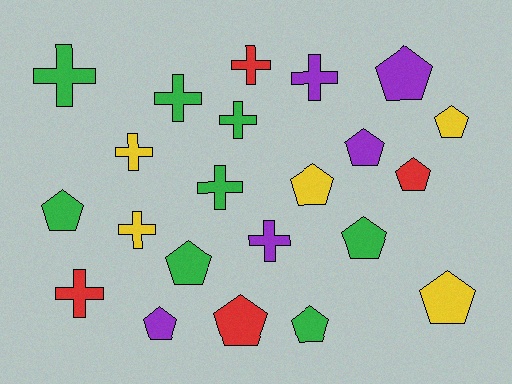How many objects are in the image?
There are 22 objects.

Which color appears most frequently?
Green, with 8 objects.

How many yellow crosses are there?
There are 2 yellow crosses.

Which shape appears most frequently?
Pentagon, with 12 objects.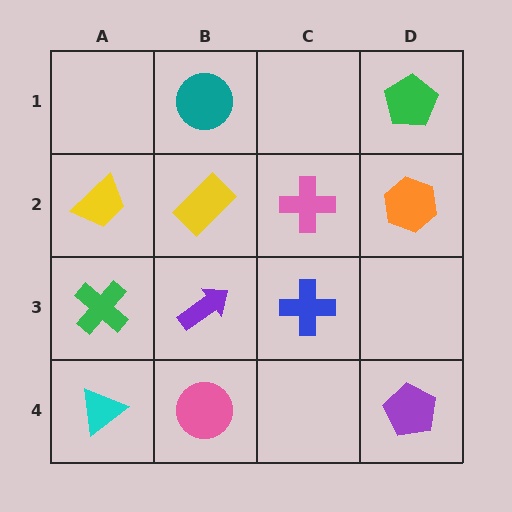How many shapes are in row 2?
4 shapes.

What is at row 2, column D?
An orange hexagon.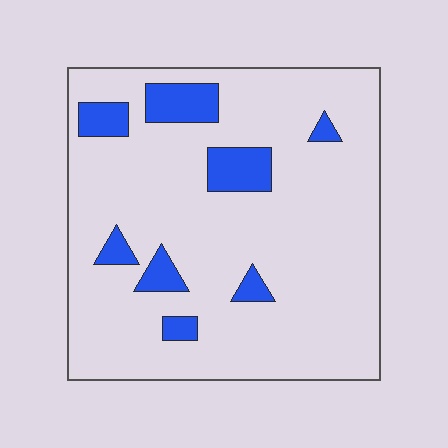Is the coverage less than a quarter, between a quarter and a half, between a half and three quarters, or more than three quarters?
Less than a quarter.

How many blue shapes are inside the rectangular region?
8.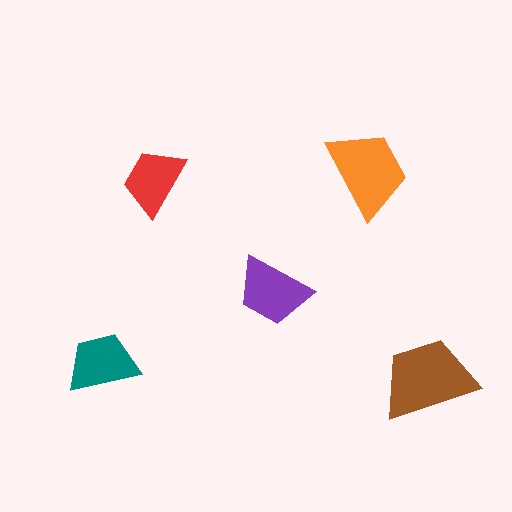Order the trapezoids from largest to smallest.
the brown one, the orange one, the purple one, the teal one, the red one.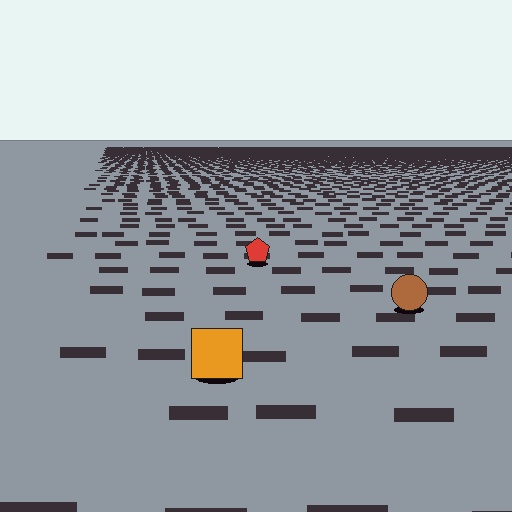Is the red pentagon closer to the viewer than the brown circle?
No. The brown circle is closer — you can tell from the texture gradient: the ground texture is coarser near it.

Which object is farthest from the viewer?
The red pentagon is farthest from the viewer. It appears smaller and the ground texture around it is denser.